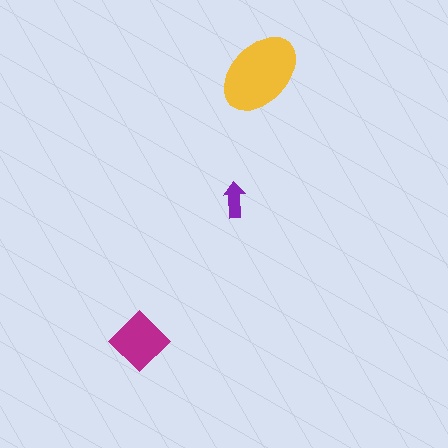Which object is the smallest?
The purple arrow.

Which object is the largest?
The yellow ellipse.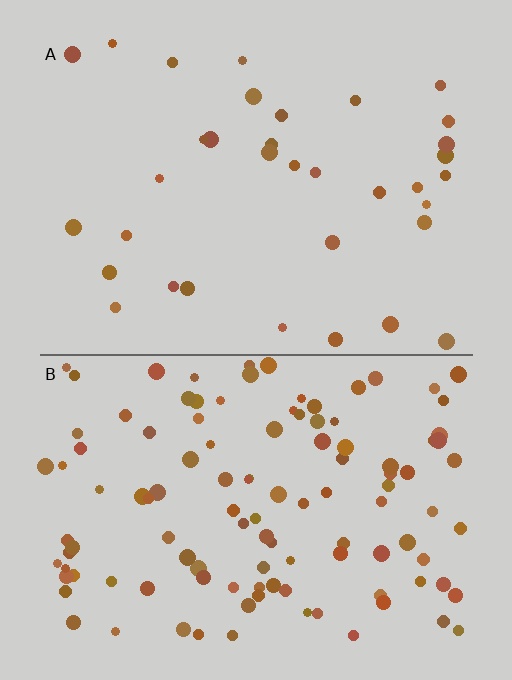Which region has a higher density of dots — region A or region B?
B (the bottom).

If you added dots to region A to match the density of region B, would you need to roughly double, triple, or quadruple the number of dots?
Approximately triple.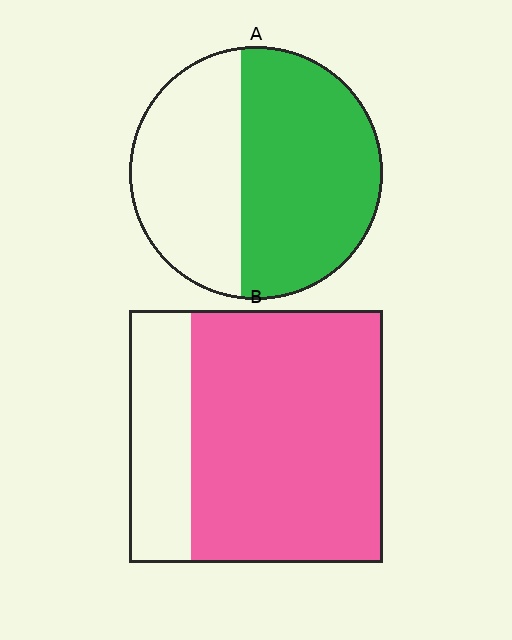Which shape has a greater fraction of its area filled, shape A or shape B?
Shape B.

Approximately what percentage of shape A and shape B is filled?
A is approximately 60% and B is approximately 75%.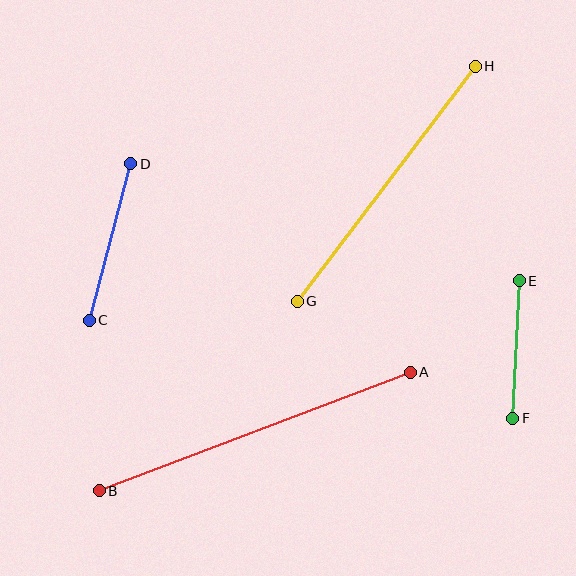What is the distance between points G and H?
The distance is approximately 295 pixels.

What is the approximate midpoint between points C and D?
The midpoint is at approximately (110, 242) pixels.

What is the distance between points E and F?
The distance is approximately 138 pixels.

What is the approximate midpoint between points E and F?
The midpoint is at approximately (516, 349) pixels.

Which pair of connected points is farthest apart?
Points A and B are farthest apart.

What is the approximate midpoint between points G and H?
The midpoint is at approximately (386, 184) pixels.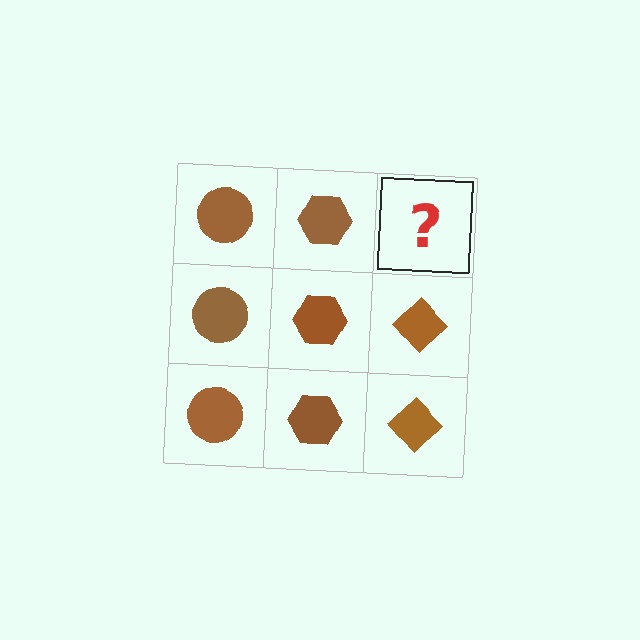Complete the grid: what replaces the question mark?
The question mark should be replaced with a brown diamond.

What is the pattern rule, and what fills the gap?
The rule is that each column has a consistent shape. The gap should be filled with a brown diamond.